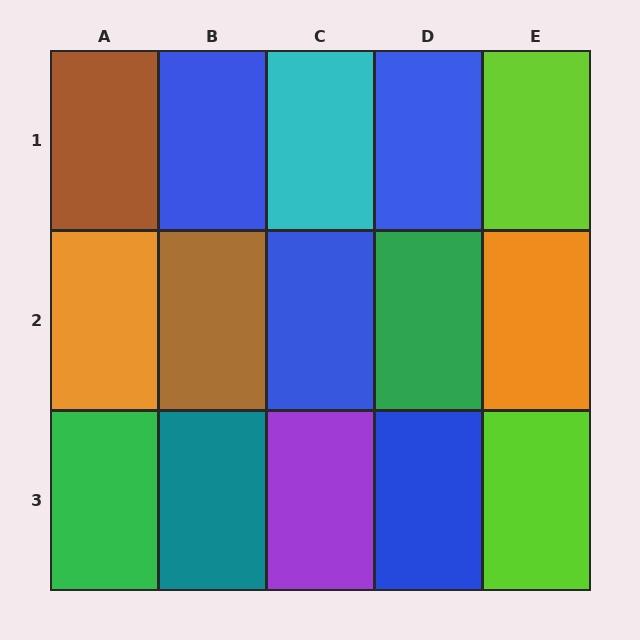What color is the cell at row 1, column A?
Brown.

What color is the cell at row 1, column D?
Blue.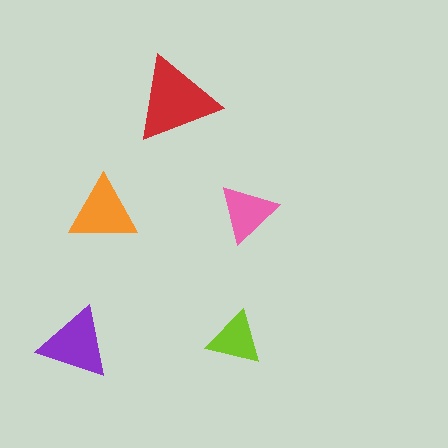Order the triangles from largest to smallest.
the red one, the purple one, the orange one, the pink one, the lime one.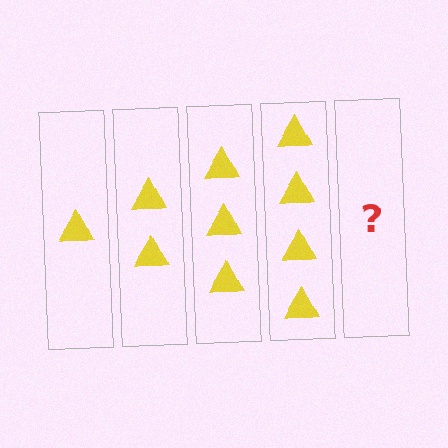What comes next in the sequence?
The next element should be 5 triangles.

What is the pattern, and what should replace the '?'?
The pattern is that each step adds one more triangle. The '?' should be 5 triangles.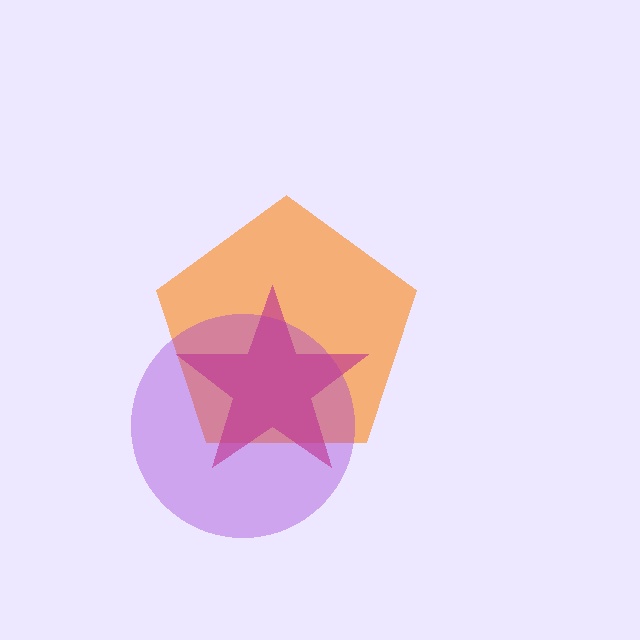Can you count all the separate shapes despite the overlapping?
Yes, there are 3 separate shapes.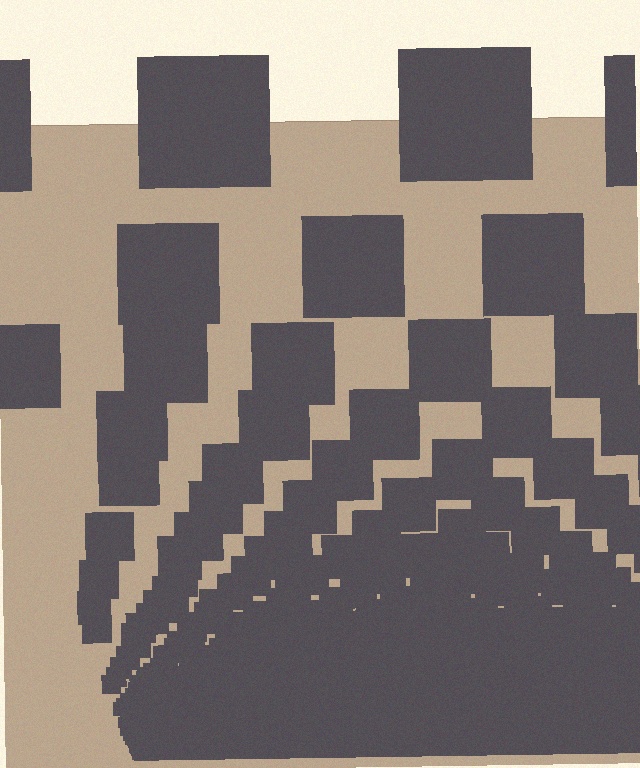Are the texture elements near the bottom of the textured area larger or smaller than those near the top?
Smaller. The gradient is inverted — elements near the bottom are smaller and denser.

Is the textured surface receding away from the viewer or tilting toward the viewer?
The surface appears to tilt toward the viewer. Texture elements get larger and sparser toward the top.